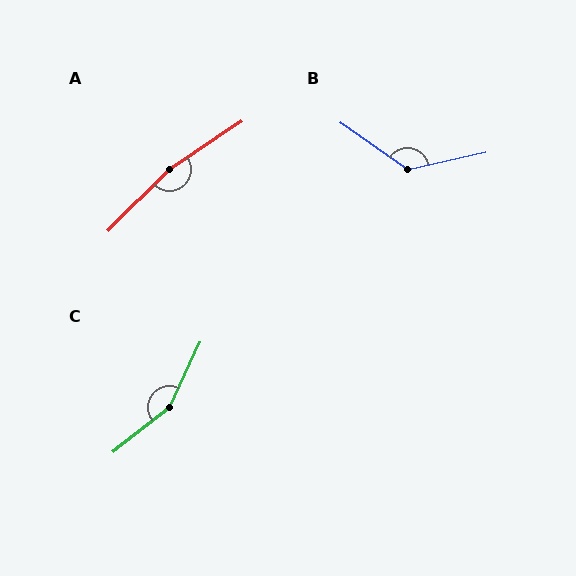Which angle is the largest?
A, at approximately 169 degrees.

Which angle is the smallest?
B, at approximately 133 degrees.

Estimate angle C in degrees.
Approximately 154 degrees.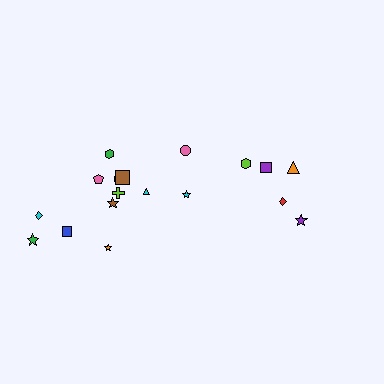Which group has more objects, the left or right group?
The left group.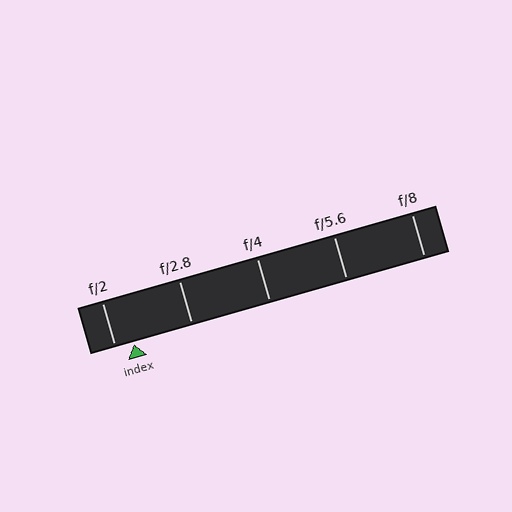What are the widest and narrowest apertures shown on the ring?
The widest aperture shown is f/2 and the narrowest is f/8.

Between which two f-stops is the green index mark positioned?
The index mark is between f/2 and f/2.8.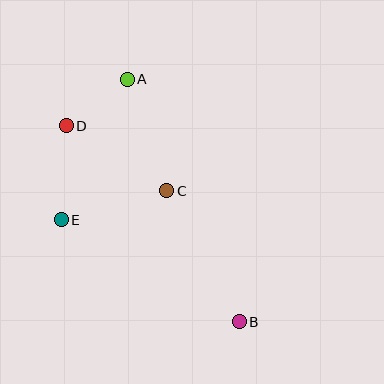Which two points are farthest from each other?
Points A and B are farthest from each other.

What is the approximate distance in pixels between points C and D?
The distance between C and D is approximately 119 pixels.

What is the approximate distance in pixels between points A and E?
The distance between A and E is approximately 155 pixels.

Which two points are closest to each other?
Points A and D are closest to each other.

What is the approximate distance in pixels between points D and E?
The distance between D and E is approximately 94 pixels.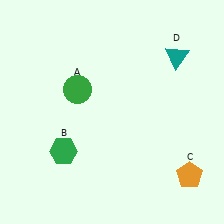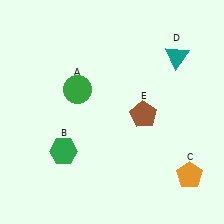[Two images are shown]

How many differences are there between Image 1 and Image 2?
There is 1 difference between the two images.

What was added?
A brown pentagon (E) was added in Image 2.